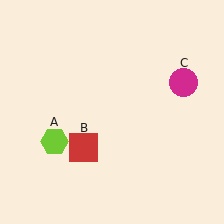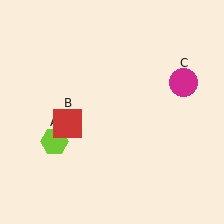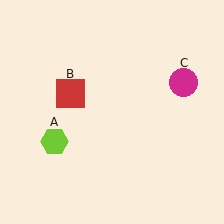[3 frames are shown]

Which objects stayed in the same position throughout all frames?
Lime hexagon (object A) and magenta circle (object C) remained stationary.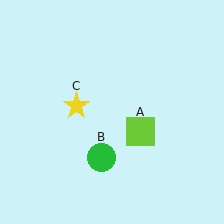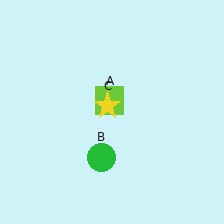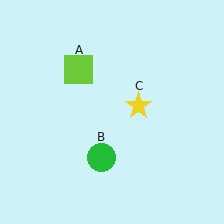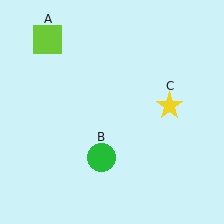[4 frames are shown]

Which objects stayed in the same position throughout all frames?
Green circle (object B) remained stationary.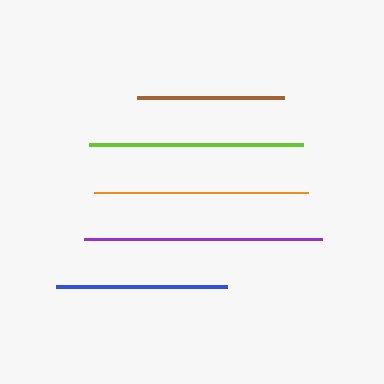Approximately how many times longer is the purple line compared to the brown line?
The purple line is approximately 1.6 times the length of the brown line.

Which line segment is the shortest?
The brown line is the shortest at approximately 147 pixels.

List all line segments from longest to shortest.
From longest to shortest: purple, lime, orange, blue, brown.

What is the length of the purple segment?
The purple segment is approximately 238 pixels long.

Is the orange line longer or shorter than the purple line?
The purple line is longer than the orange line.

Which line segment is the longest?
The purple line is the longest at approximately 238 pixels.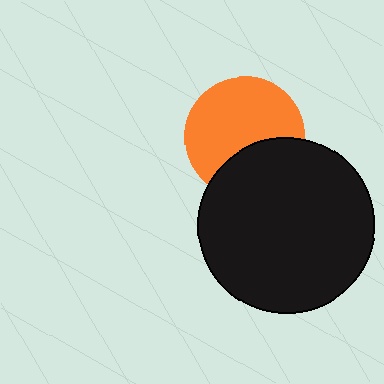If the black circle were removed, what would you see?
You would see the complete orange circle.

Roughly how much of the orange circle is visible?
Most of it is visible (roughly 66%).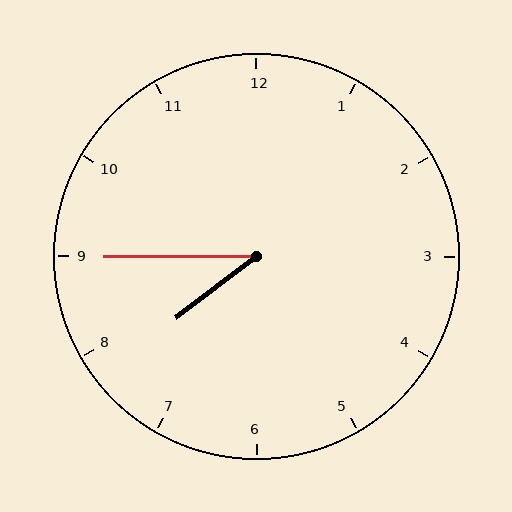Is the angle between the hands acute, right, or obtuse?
It is acute.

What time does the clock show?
7:45.